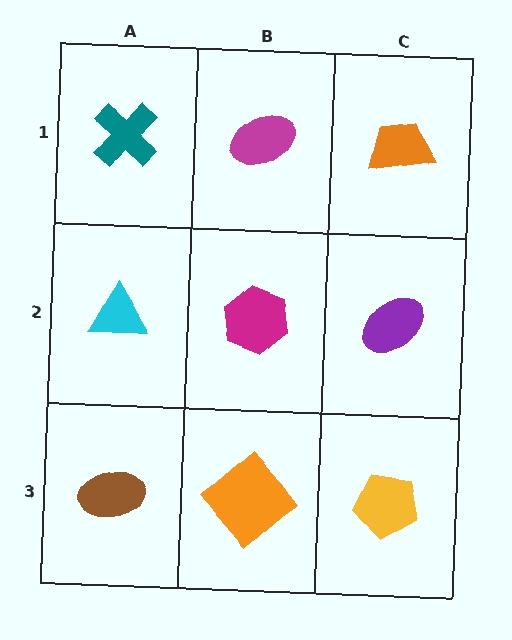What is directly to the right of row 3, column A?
An orange diamond.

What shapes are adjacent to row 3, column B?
A magenta hexagon (row 2, column B), a brown ellipse (row 3, column A), a yellow pentagon (row 3, column C).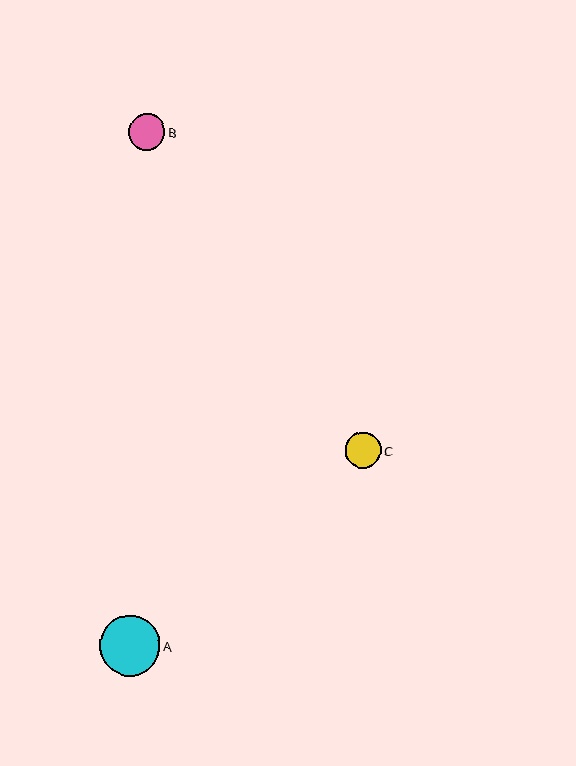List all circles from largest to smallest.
From largest to smallest: A, B, C.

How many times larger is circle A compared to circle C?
Circle A is approximately 1.7 times the size of circle C.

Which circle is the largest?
Circle A is the largest with a size of approximately 61 pixels.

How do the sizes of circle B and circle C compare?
Circle B and circle C are approximately the same size.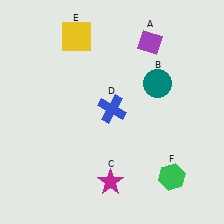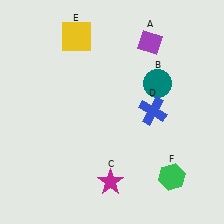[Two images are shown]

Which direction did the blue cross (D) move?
The blue cross (D) moved right.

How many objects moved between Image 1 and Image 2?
1 object moved between the two images.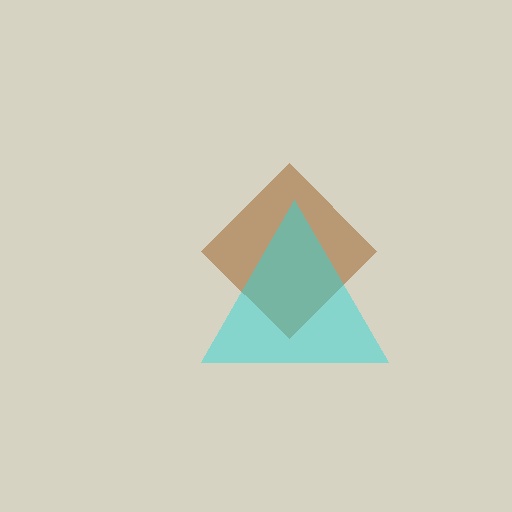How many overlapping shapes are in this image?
There are 2 overlapping shapes in the image.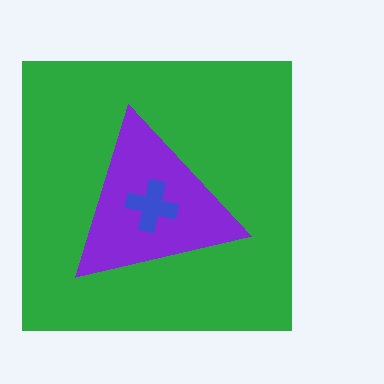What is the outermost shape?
The green square.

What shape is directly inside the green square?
The purple triangle.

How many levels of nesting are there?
3.